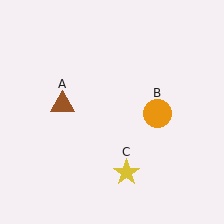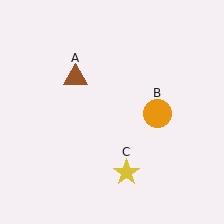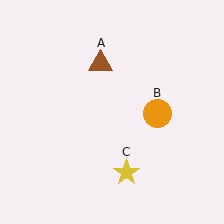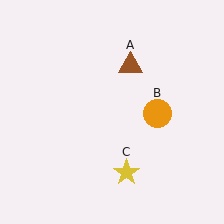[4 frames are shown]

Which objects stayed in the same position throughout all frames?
Orange circle (object B) and yellow star (object C) remained stationary.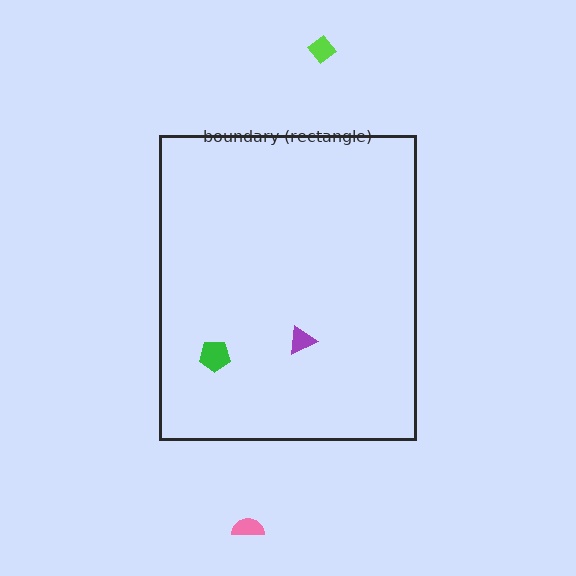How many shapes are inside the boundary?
2 inside, 2 outside.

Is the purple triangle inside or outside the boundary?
Inside.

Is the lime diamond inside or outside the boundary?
Outside.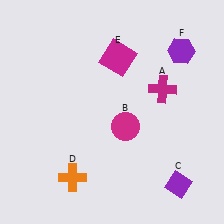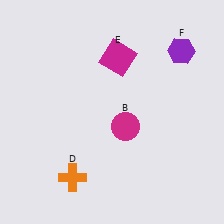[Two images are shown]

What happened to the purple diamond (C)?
The purple diamond (C) was removed in Image 2. It was in the bottom-right area of Image 1.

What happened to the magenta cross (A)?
The magenta cross (A) was removed in Image 2. It was in the top-right area of Image 1.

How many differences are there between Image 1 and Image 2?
There are 2 differences between the two images.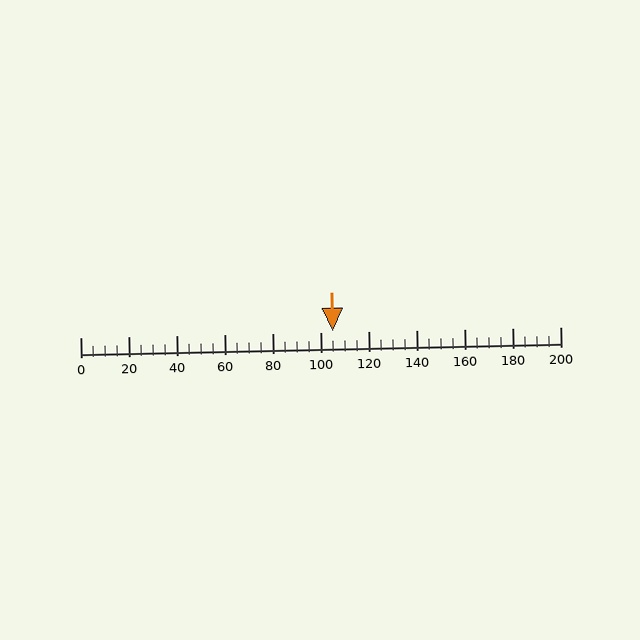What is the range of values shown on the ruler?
The ruler shows values from 0 to 200.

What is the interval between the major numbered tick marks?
The major tick marks are spaced 20 units apart.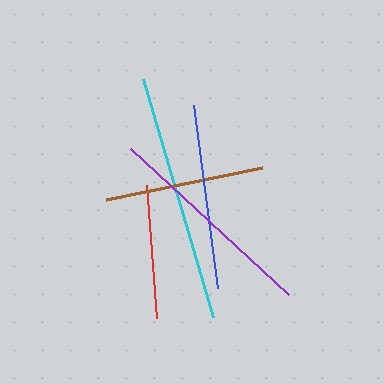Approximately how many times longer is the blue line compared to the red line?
The blue line is approximately 1.4 times the length of the red line.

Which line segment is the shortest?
The red line is the shortest at approximately 134 pixels.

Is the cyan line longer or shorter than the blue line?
The cyan line is longer than the blue line.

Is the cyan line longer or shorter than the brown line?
The cyan line is longer than the brown line.